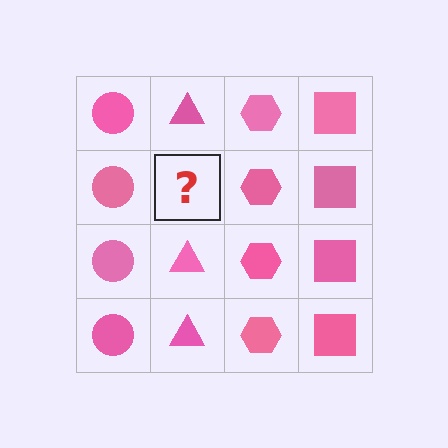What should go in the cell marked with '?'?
The missing cell should contain a pink triangle.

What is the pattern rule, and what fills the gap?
The rule is that each column has a consistent shape. The gap should be filled with a pink triangle.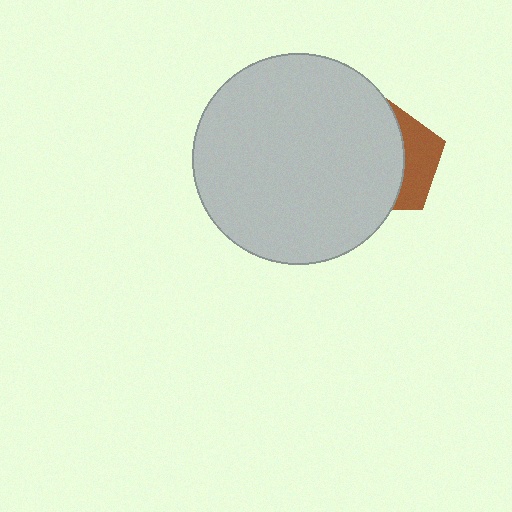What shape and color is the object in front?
The object in front is a light gray circle.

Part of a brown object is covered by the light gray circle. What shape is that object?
It is a pentagon.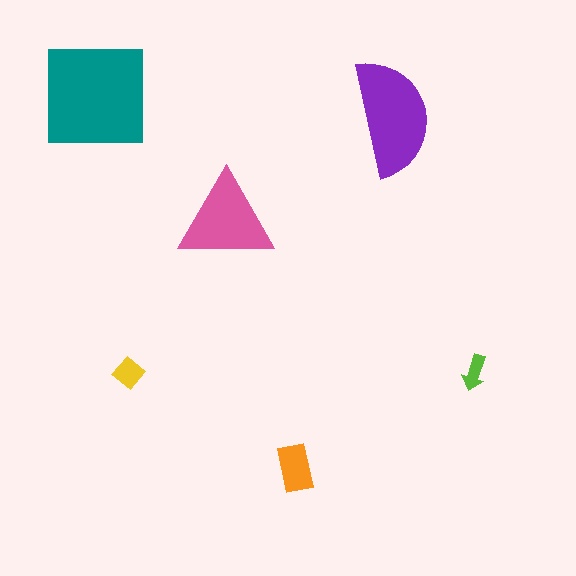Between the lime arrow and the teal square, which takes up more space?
The teal square.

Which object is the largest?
The teal square.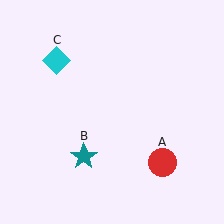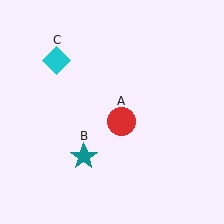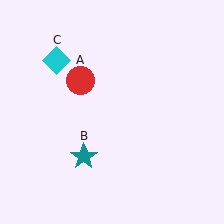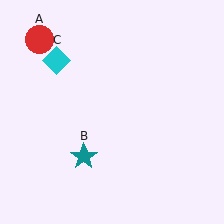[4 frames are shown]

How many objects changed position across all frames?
1 object changed position: red circle (object A).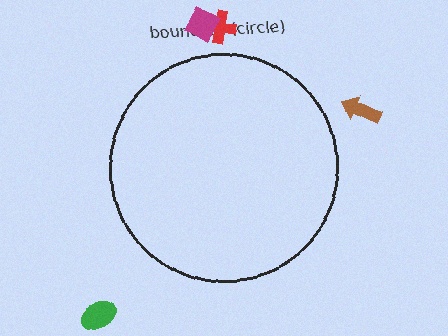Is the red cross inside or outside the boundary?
Outside.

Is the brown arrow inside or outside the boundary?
Outside.